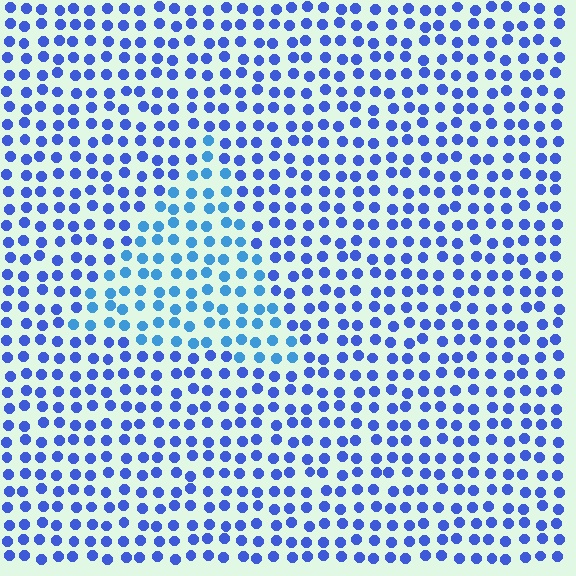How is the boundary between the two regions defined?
The boundary is defined purely by a slight shift in hue (about 24 degrees). Spacing, size, and orientation are identical on both sides.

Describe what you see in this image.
The image is filled with small blue elements in a uniform arrangement. A triangle-shaped region is visible where the elements are tinted to a slightly different hue, forming a subtle color boundary.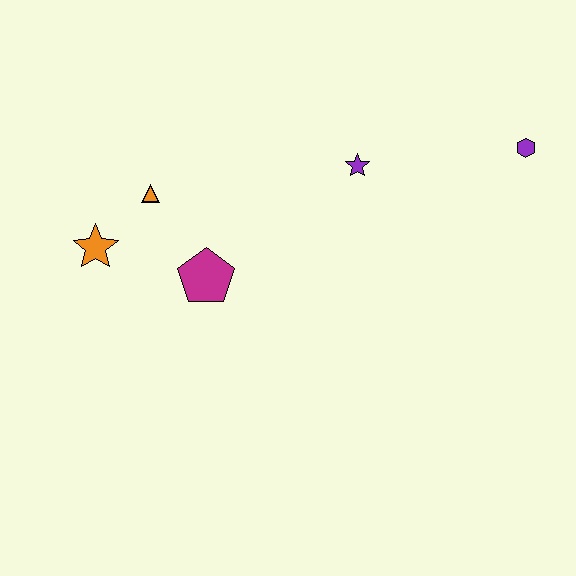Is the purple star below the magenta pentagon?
No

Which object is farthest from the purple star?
The orange star is farthest from the purple star.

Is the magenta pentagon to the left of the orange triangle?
No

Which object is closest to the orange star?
The orange triangle is closest to the orange star.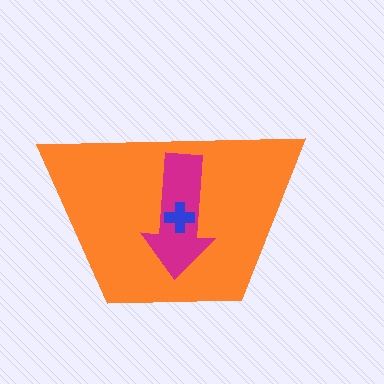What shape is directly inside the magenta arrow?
The blue cross.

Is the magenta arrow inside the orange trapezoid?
Yes.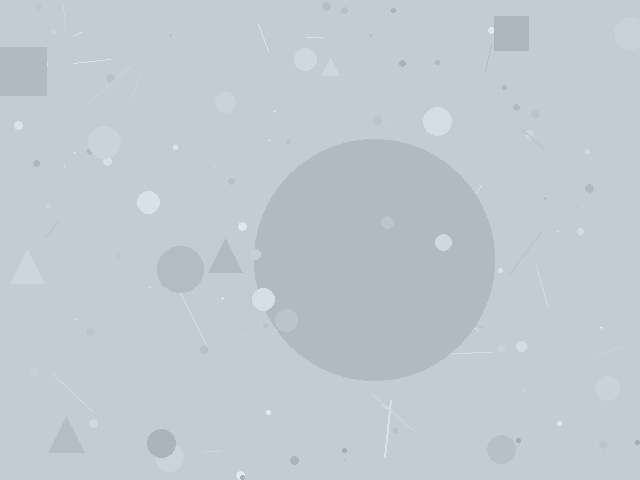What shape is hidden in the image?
A circle is hidden in the image.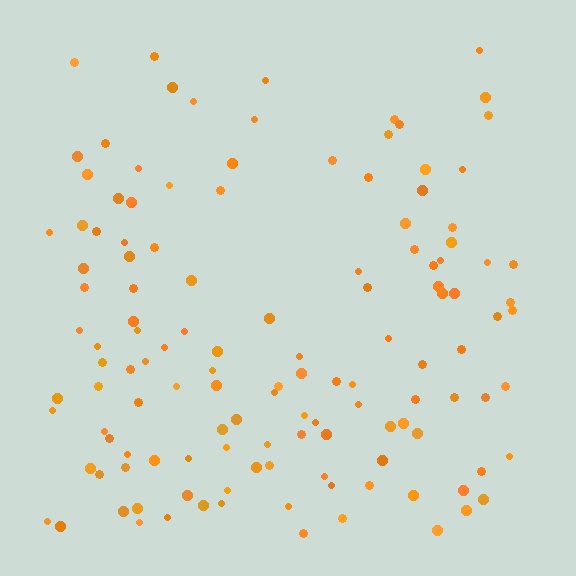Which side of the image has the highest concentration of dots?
The bottom.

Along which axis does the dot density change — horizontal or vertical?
Vertical.